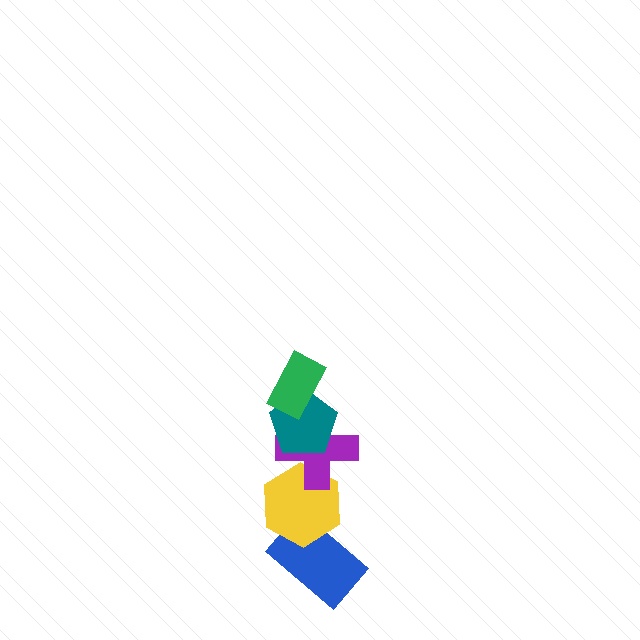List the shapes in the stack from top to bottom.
From top to bottom: the green rectangle, the teal pentagon, the purple cross, the yellow hexagon, the blue rectangle.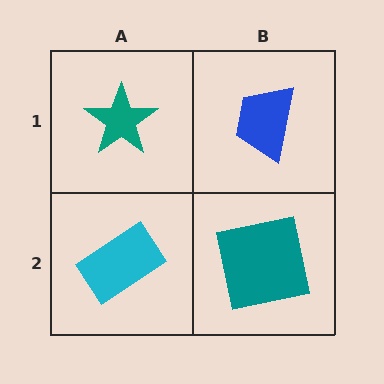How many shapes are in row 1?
2 shapes.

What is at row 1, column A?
A teal star.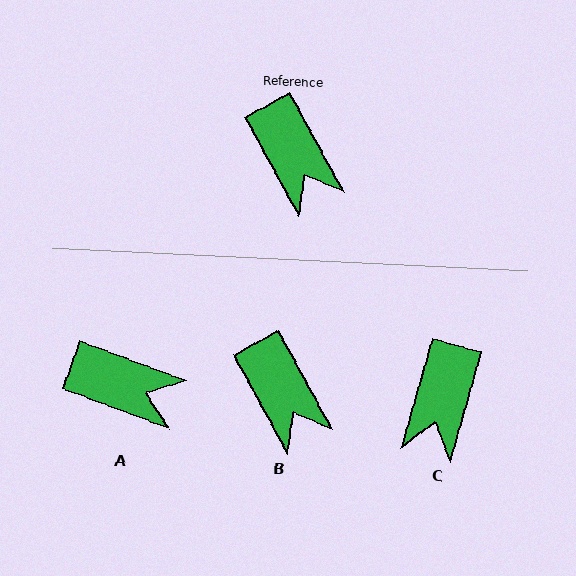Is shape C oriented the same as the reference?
No, it is off by about 44 degrees.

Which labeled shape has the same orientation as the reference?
B.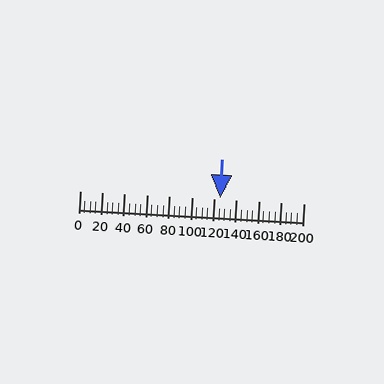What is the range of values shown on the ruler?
The ruler shows values from 0 to 200.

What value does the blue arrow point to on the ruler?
The blue arrow points to approximately 125.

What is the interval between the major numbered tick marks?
The major tick marks are spaced 20 units apart.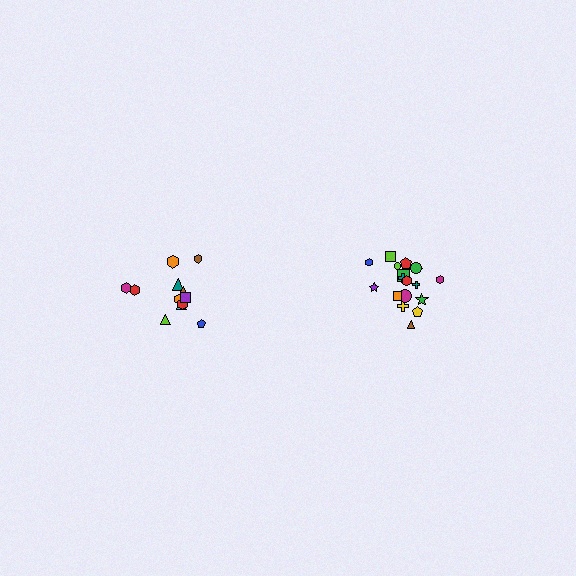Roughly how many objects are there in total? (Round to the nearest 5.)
Roughly 30 objects in total.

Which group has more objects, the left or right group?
The right group.